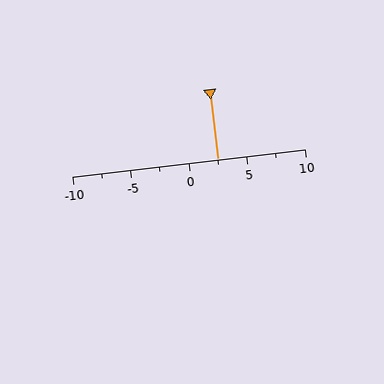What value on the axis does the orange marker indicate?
The marker indicates approximately 2.5.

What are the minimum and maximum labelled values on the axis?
The axis runs from -10 to 10.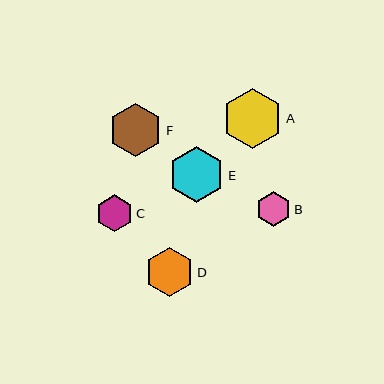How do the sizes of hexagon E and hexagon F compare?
Hexagon E and hexagon F are approximately the same size.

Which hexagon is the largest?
Hexagon A is the largest with a size of approximately 60 pixels.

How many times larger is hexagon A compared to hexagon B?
Hexagon A is approximately 1.7 times the size of hexagon B.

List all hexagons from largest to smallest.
From largest to smallest: A, E, F, D, C, B.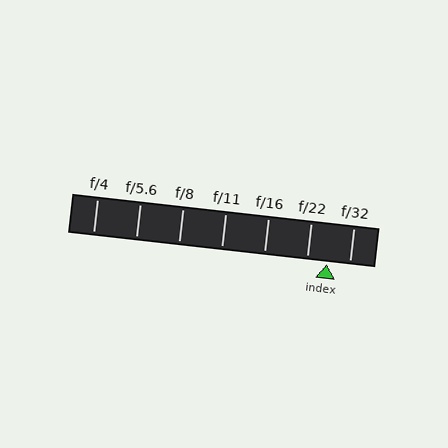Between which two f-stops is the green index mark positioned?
The index mark is between f/22 and f/32.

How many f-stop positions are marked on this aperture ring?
There are 7 f-stop positions marked.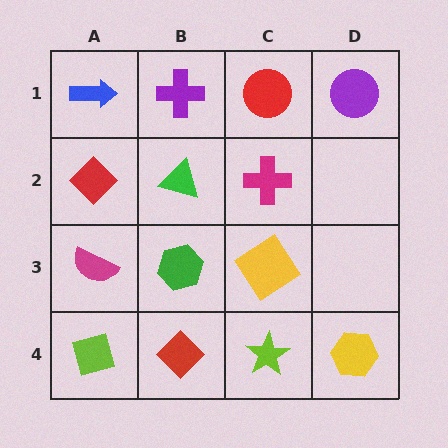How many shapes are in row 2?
3 shapes.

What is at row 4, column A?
A lime square.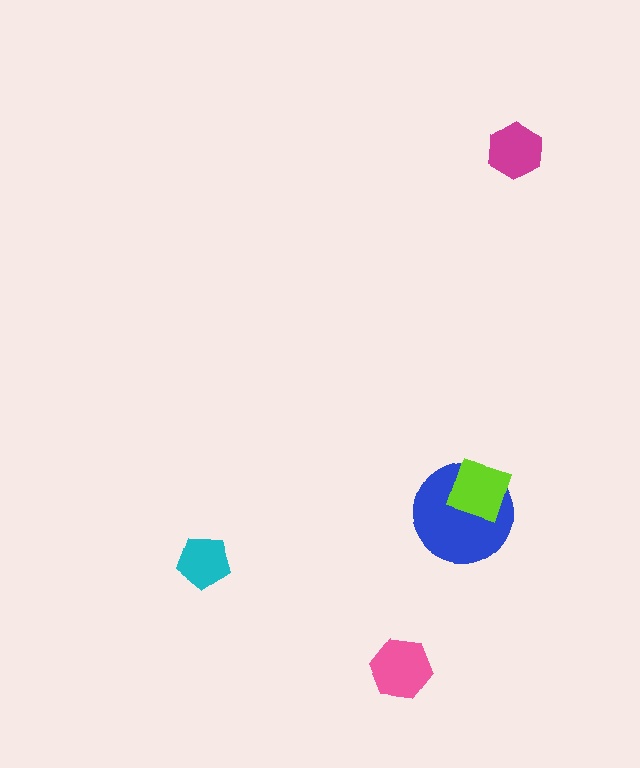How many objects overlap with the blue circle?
1 object overlaps with the blue circle.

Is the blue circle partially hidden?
Yes, it is partially covered by another shape.